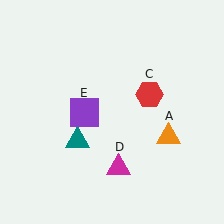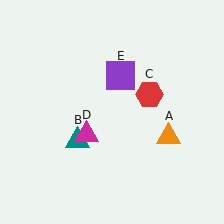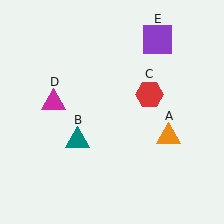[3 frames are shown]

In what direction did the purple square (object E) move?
The purple square (object E) moved up and to the right.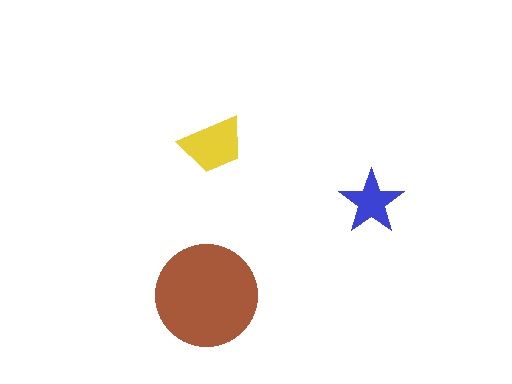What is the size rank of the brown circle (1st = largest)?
1st.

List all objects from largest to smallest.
The brown circle, the yellow trapezoid, the blue star.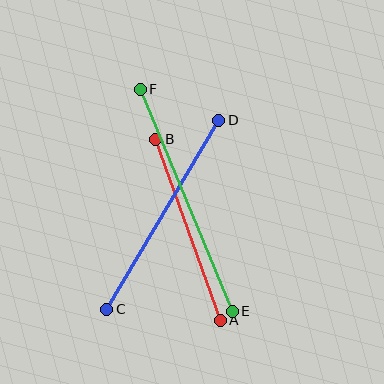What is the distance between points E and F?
The distance is approximately 240 pixels.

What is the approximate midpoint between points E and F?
The midpoint is at approximately (186, 200) pixels.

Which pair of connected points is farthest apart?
Points E and F are farthest apart.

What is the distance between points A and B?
The distance is approximately 192 pixels.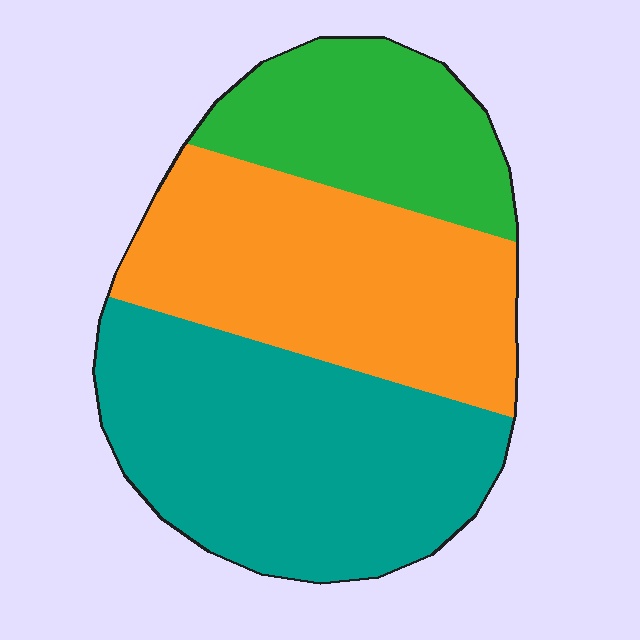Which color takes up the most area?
Teal, at roughly 40%.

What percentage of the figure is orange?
Orange covers 36% of the figure.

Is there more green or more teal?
Teal.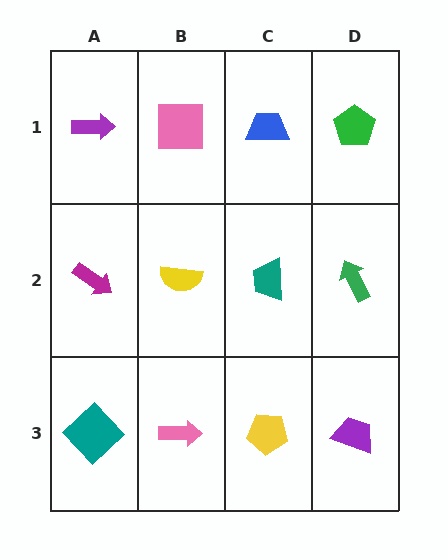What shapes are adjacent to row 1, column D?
A green arrow (row 2, column D), a blue trapezoid (row 1, column C).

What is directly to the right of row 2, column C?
A green arrow.